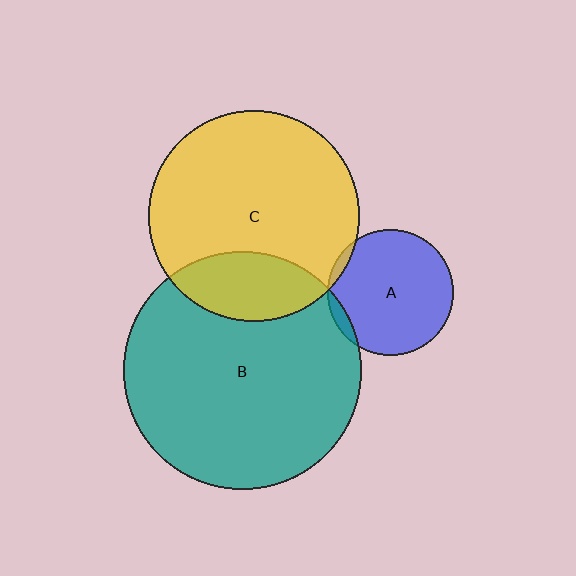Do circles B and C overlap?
Yes.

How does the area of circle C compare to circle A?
Approximately 2.8 times.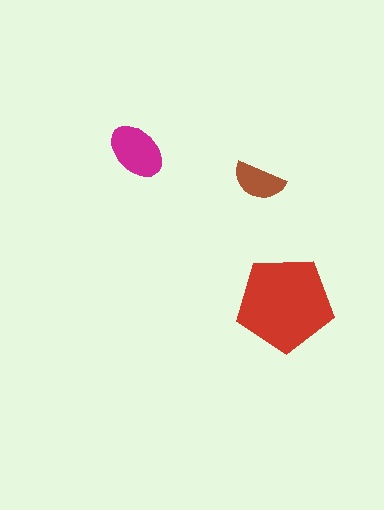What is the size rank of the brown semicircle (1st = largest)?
3rd.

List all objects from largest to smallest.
The red pentagon, the magenta ellipse, the brown semicircle.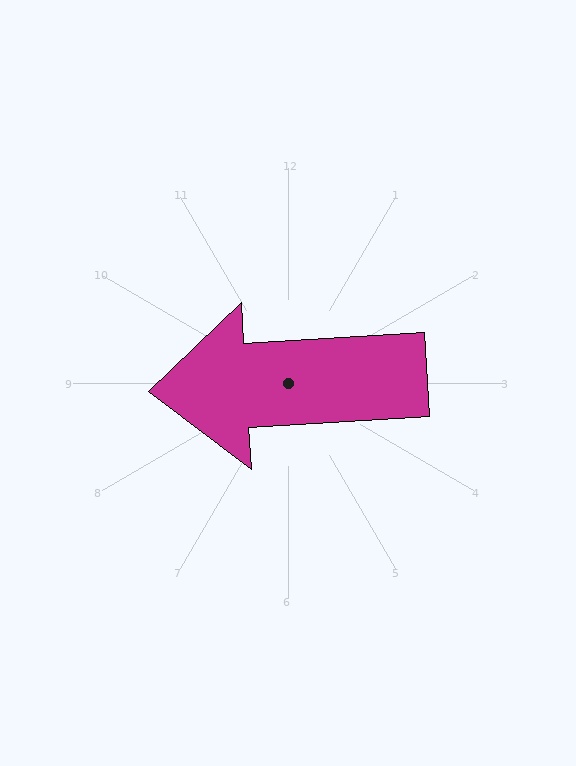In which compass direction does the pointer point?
West.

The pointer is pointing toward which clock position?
Roughly 9 o'clock.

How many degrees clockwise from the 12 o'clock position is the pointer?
Approximately 266 degrees.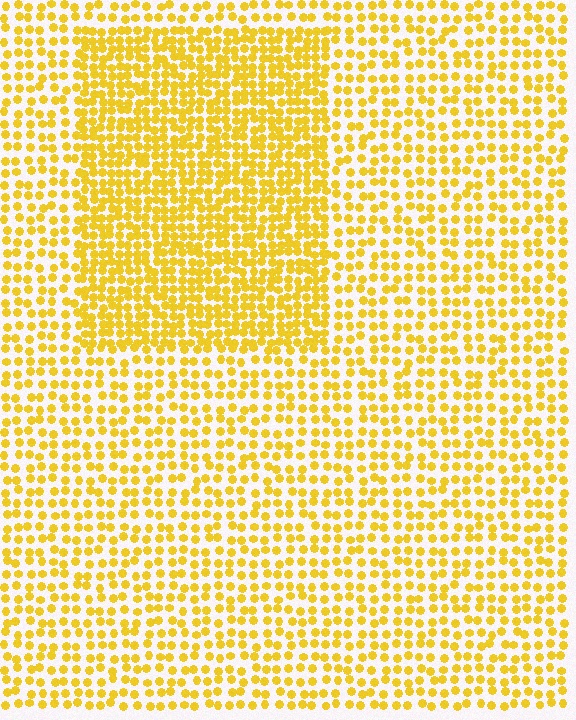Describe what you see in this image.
The image contains small yellow elements arranged at two different densities. A rectangle-shaped region is visible where the elements are more densely packed than the surrounding area.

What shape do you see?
I see a rectangle.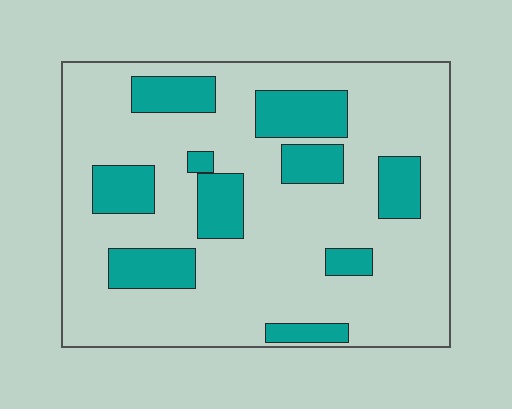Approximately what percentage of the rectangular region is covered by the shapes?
Approximately 25%.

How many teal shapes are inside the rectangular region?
10.